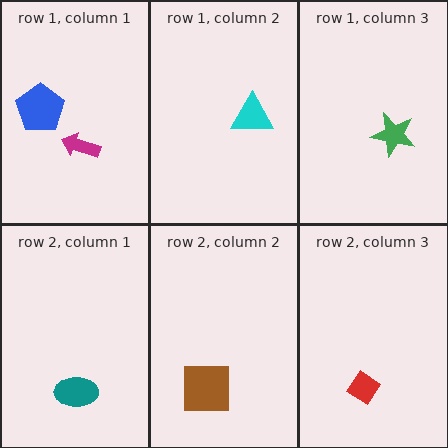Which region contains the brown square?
The row 2, column 2 region.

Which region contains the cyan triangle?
The row 1, column 2 region.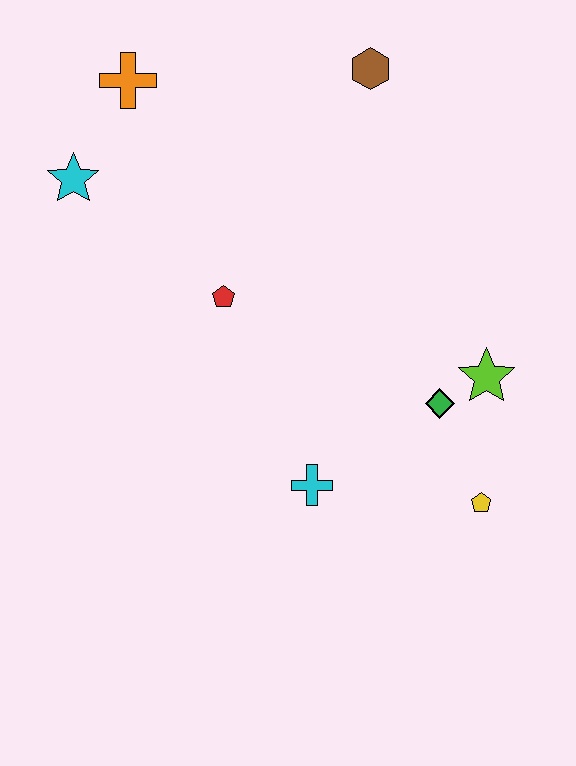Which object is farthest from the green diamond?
The orange cross is farthest from the green diamond.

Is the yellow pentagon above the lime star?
No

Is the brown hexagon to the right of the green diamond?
No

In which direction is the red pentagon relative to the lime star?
The red pentagon is to the left of the lime star.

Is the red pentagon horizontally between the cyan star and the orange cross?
No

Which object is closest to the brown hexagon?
The orange cross is closest to the brown hexagon.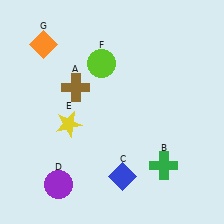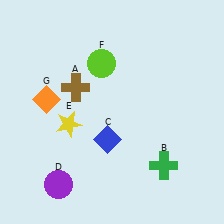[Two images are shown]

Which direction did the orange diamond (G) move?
The orange diamond (G) moved down.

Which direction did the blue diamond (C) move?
The blue diamond (C) moved up.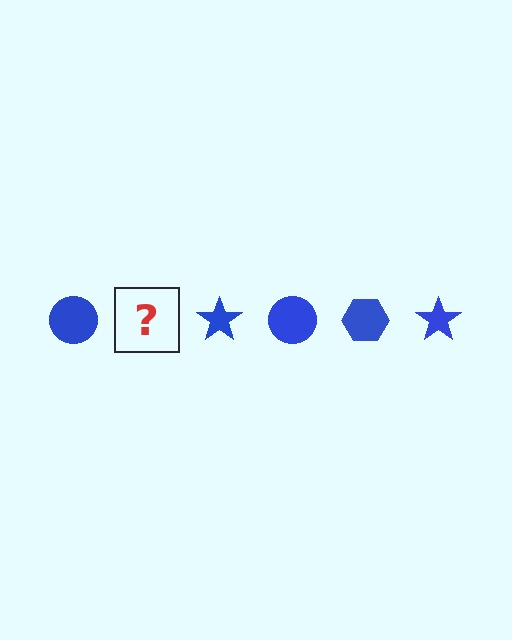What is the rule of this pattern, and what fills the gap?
The rule is that the pattern cycles through circle, hexagon, star shapes in blue. The gap should be filled with a blue hexagon.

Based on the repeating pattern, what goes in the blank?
The blank should be a blue hexagon.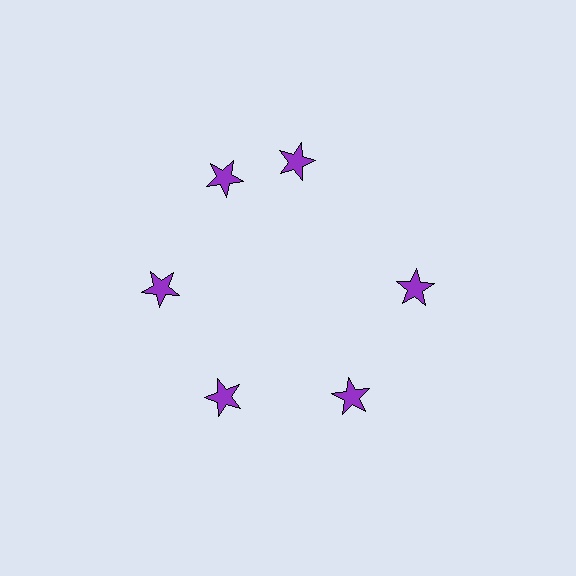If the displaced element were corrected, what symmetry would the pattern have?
It would have 6-fold rotational symmetry — the pattern would map onto itself every 60 degrees.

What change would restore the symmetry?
The symmetry would be restored by rotating it back into even spacing with its neighbors so that all 6 stars sit at equal angles and equal distance from the center.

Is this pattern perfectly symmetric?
No. The 6 purple stars are arranged in a ring, but one element near the 1 o'clock position is rotated out of alignment along the ring, breaking the 6-fold rotational symmetry.